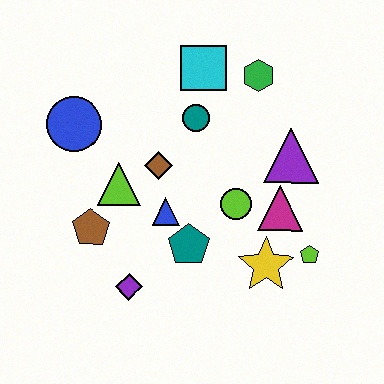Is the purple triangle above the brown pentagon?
Yes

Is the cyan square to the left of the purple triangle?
Yes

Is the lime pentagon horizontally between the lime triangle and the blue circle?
No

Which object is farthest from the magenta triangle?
The blue circle is farthest from the magenta triangle.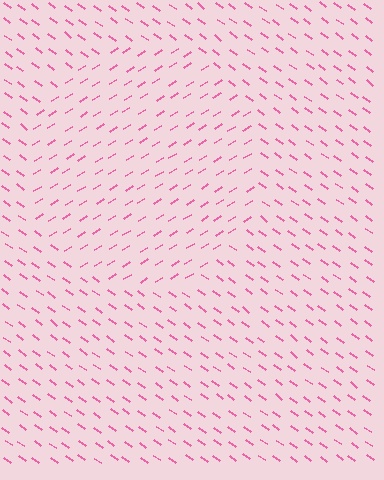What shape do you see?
I see a circle.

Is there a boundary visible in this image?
Yes, there is a texture boundary formed by a change in line orientation.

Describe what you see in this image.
The image is filled with small pink line segments. A circle region in the image has lines oriented differently from the surrounding lines, creating a visible texture boundary.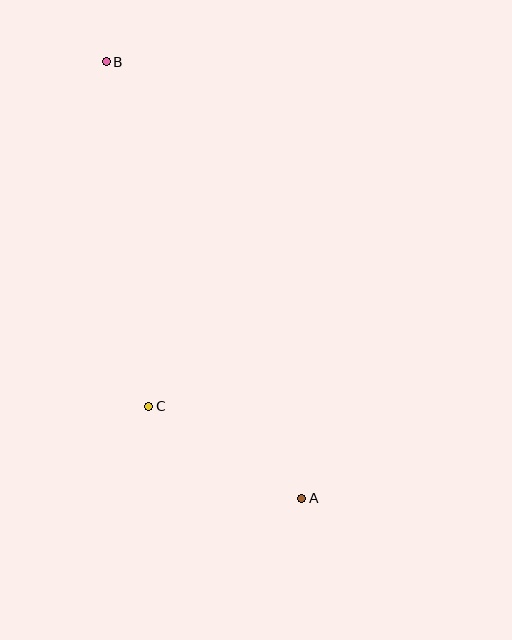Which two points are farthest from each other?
Points A and B are farthest from each other.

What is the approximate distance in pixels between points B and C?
The distance between B and C is approximately 347 pixels.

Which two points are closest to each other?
Points A and C are closest to each other.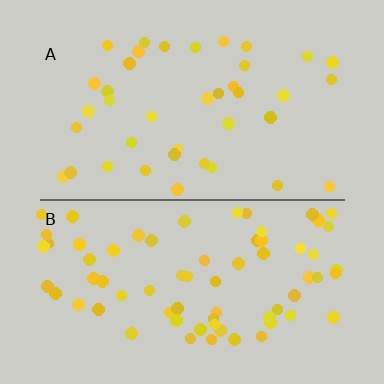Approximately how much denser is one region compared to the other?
Approximately 1.8× — region B over region A.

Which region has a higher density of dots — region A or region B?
B (the bottom).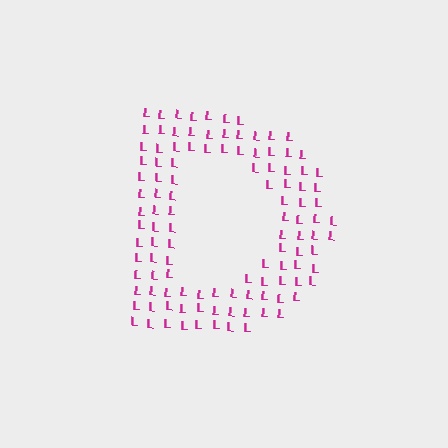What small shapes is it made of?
It is made of small letter L's.